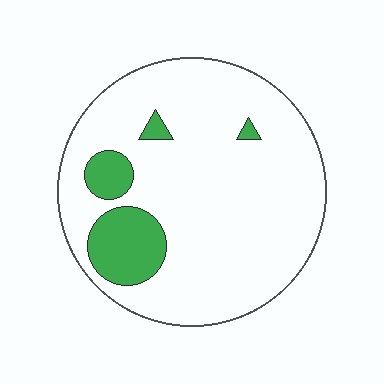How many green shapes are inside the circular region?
4.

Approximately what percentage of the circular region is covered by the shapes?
Approximately 15%.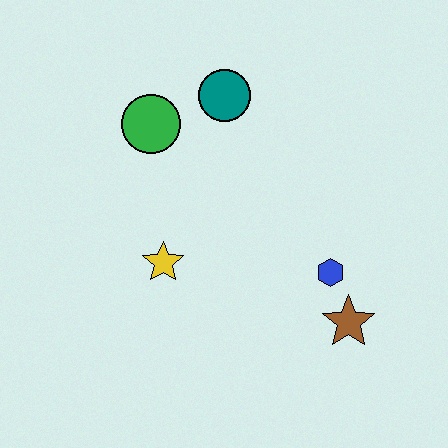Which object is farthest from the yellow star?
The brown star is farthest from the yellow star.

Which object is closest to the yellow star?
The green circle is closest to the yellow star.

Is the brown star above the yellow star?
No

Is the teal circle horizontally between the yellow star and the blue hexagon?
Yes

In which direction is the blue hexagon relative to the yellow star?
The blue hexagon is to the right of the yellow star.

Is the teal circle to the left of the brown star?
Yes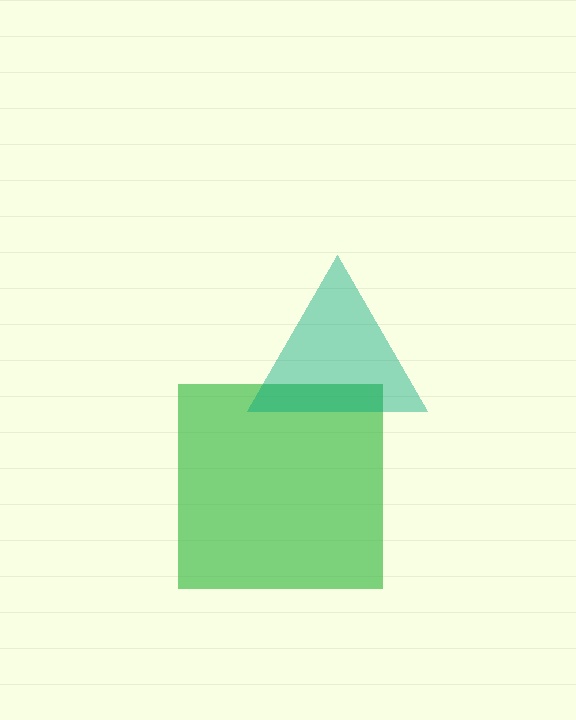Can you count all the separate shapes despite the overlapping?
Yes, there are 2 separate shapes.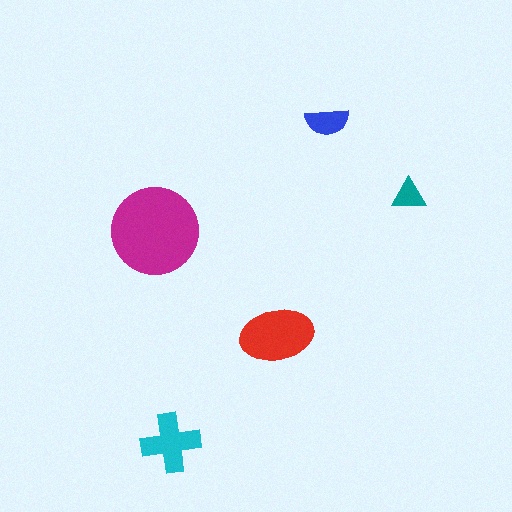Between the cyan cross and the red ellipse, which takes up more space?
The red ellipse.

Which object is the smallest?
The teal triangle.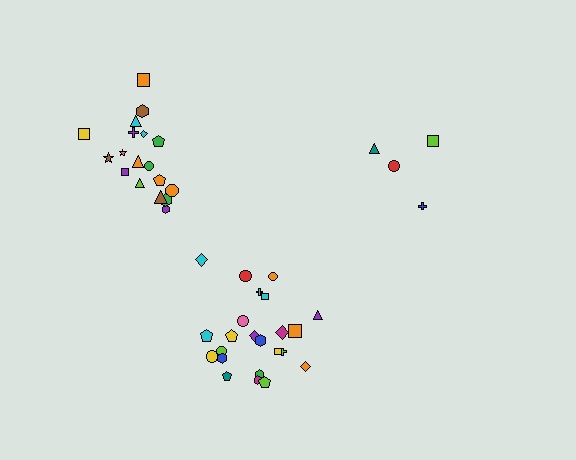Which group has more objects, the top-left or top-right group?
The top-left group.